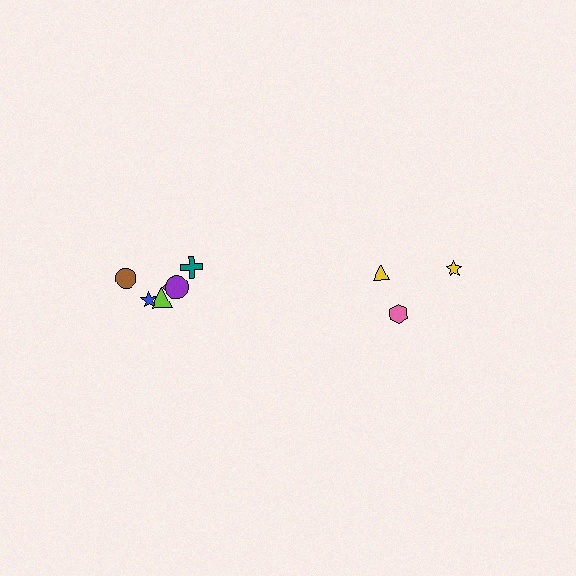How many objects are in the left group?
There are 6 objects.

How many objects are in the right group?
There are 3 objects.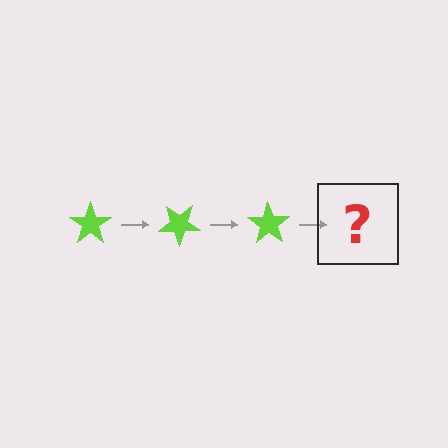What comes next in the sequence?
The next element should be a lime star rotated 105 degrees.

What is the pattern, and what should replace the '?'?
The pattern is that the star rotates 35 degrees each step. The '?' should be a lime star rotated 105 degrees.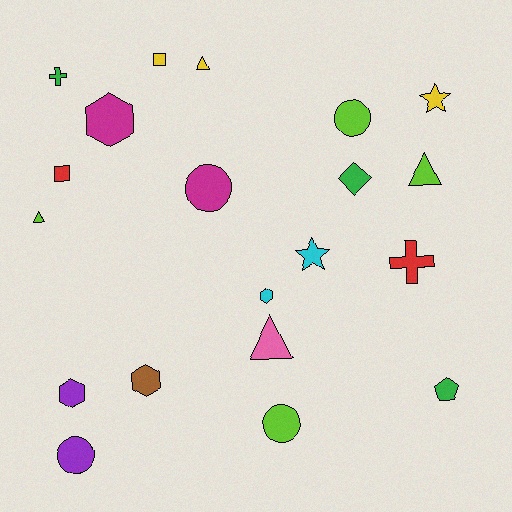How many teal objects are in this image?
There are no teal objects.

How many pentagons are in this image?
There is 1 pentagon.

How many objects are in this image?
There are 20 objects.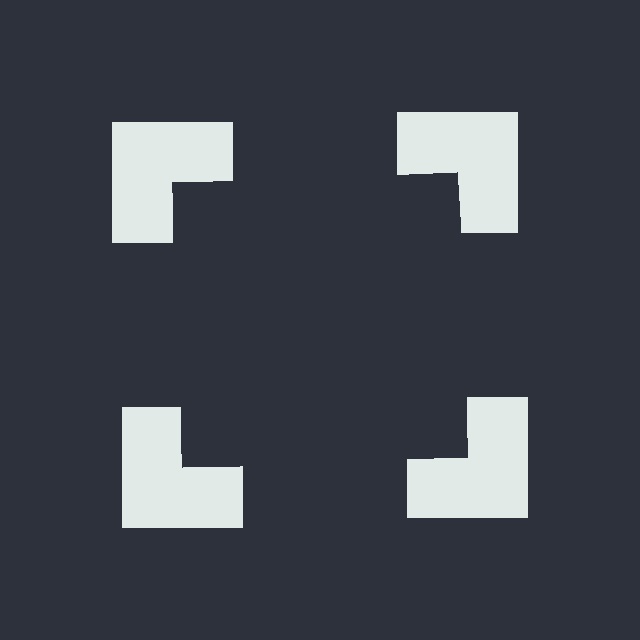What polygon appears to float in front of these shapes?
An illusory square — its edges are inferred from the aligned wedge cuts in the notched squares, not physically drawn.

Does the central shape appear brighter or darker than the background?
It typically appears slightly darker than the background, even though no actual brightness change is drawn.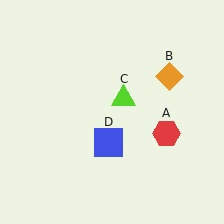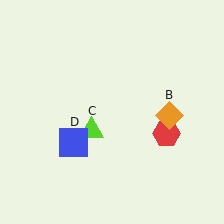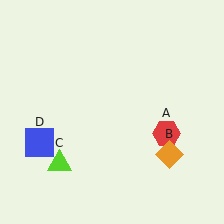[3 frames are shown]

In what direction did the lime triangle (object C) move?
The lime triangle (object C) moved down and to the left.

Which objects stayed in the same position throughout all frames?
Red hexagon (object A) remained stationary.